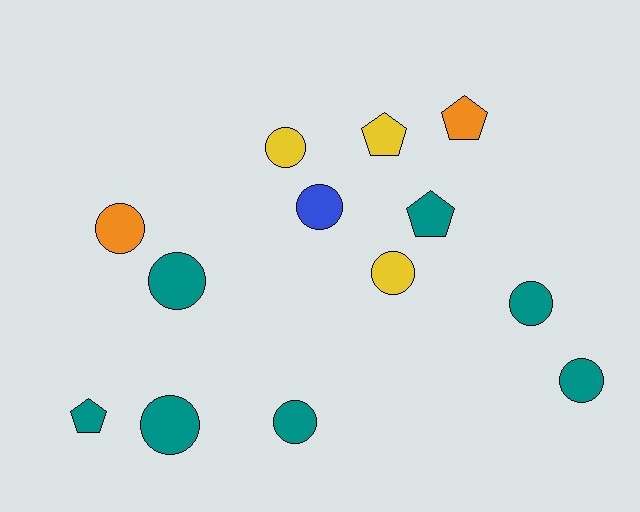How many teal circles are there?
There are 5 teal circles.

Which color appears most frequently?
Teal, with 7 objects.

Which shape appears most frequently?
Circle, with 9 objects.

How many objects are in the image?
There are 13 objects.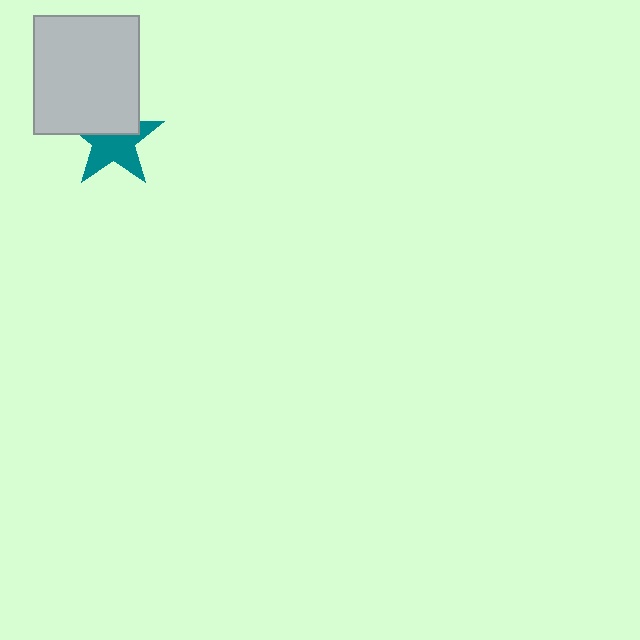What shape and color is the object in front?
The object in front is a light gray rectangle.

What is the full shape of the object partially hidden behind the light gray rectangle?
The partially hidden object is a teal star.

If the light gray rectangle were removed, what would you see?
You would see the complete teal star.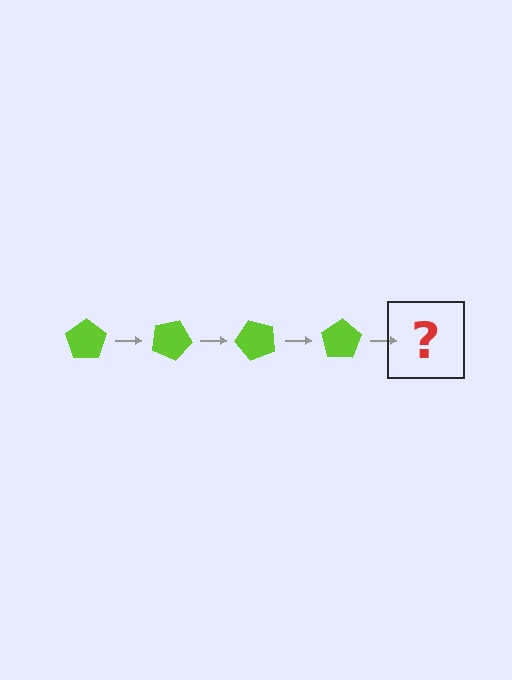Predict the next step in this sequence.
The next step is a lime pentagon rotated 100 degrees.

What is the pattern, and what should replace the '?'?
The pattern is that the pentagon rotates 25 degrees each step. The '?' should be a lime pentagon rotated 100 degrees.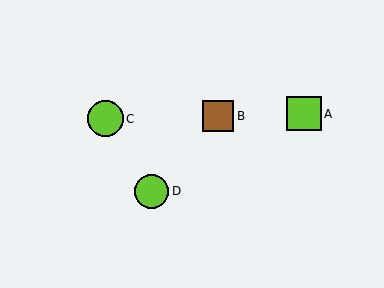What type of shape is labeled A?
Shape A is a lime square.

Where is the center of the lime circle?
The center of the lime circle is at (152, 191).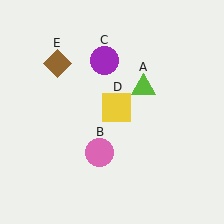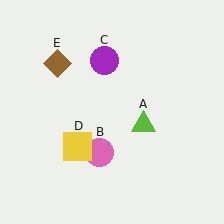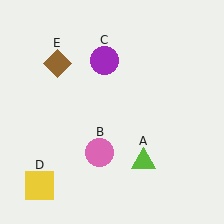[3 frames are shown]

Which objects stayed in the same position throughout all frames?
Pink circle (object B) and purple circle (object C) and brown diamond (object E) remained stationary.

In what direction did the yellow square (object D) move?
The yellow square (object D) moved down and to the left.